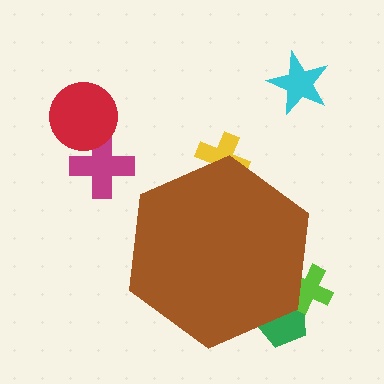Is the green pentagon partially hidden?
Yes, the green pentagon is partially hidden behind the brown hexagon.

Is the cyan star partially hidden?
No, the cyan star is fully visible.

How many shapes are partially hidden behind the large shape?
3 shapes are partially hidden.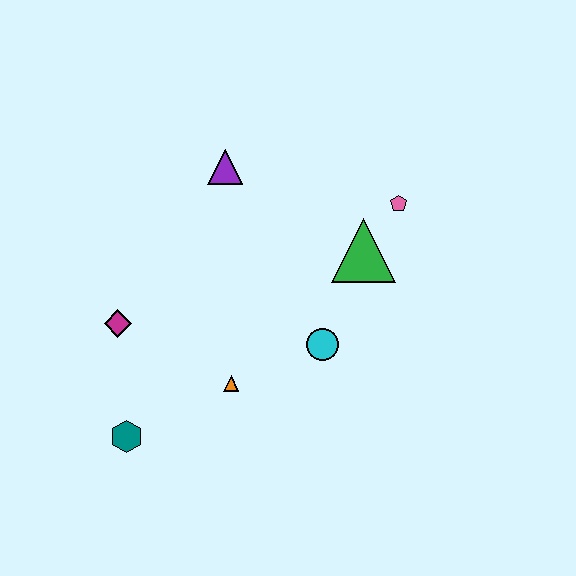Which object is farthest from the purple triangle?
The teal hexagon is farthest from the purple triangle.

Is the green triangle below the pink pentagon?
Yes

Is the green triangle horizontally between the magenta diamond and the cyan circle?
No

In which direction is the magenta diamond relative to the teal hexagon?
The magenta diamond is above the teal hexagon.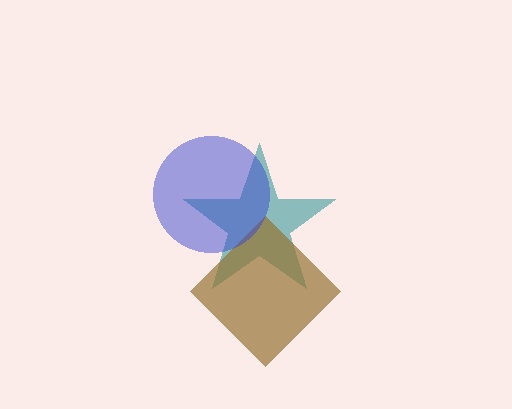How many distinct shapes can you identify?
There are 3 distinct shapes: a teal star, a brown diamond, a blue circle.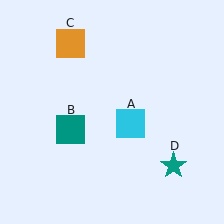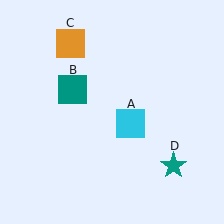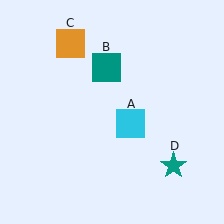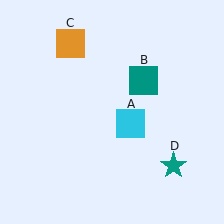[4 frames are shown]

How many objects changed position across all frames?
1 object changed position: teal square (object B).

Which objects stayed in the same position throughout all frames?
Cyan square (object A) and orange square (object C) and teal star (object D) remained stationary.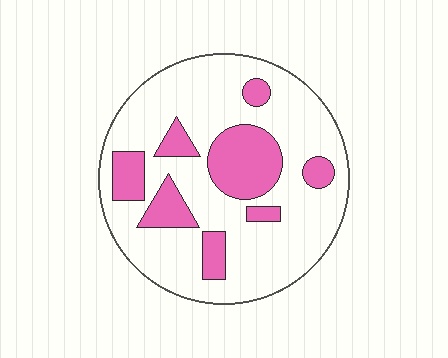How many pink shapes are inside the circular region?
8.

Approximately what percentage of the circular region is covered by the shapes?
Approximately 25%.